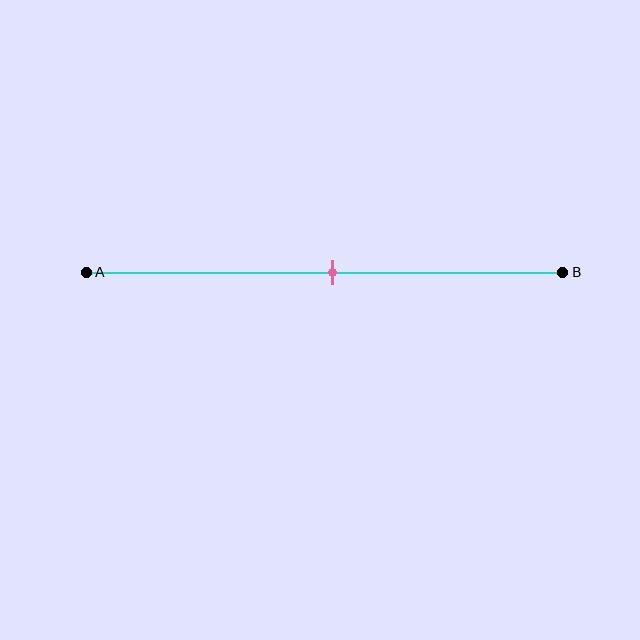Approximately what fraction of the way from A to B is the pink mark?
The pink mark is approximately 50% of the way from A to B.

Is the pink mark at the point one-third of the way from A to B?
No, the mark is at about 50% from A, not at the 33% one-third point.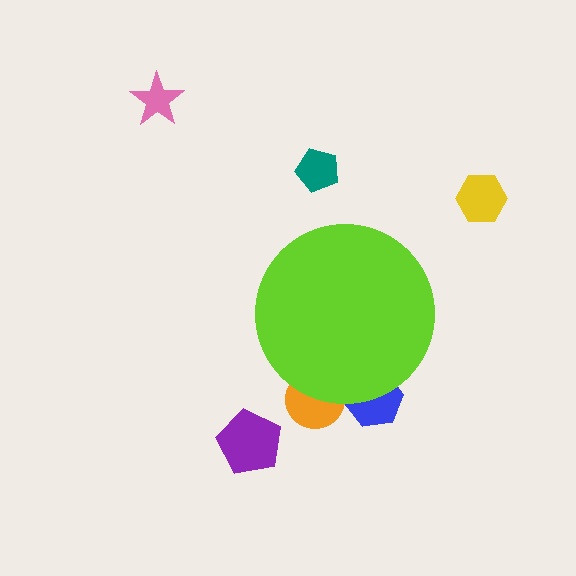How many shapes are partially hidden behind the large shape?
2 shapes are partially hidden.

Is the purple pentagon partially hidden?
No, the purple pentagon is fully visible.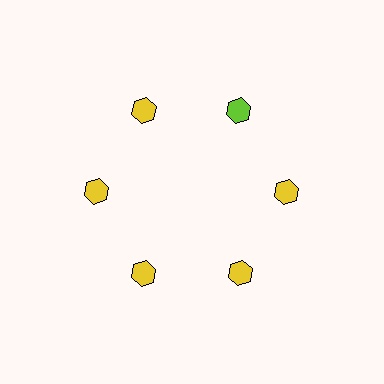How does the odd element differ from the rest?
It has a different color: lime instead of yellow.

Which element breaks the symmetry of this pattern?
The lime hexagon at roughly the 1 o'clock position breaks the symmetry. All other shapes are yellow hexagons.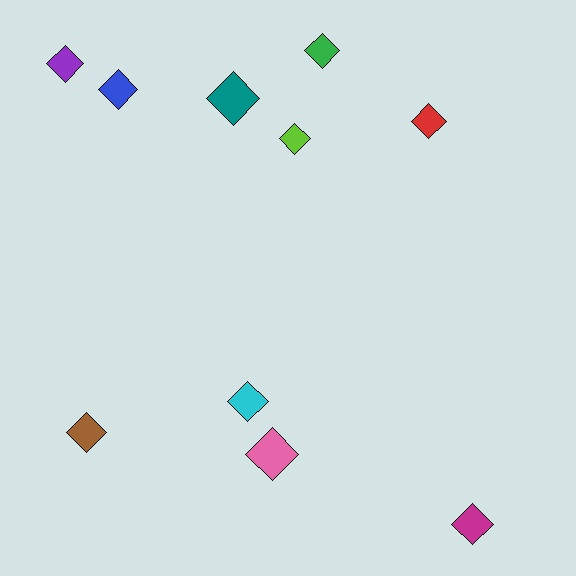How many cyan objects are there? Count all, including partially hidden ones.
There is 1 cyan object.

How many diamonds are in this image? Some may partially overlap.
There are 10 diamonds.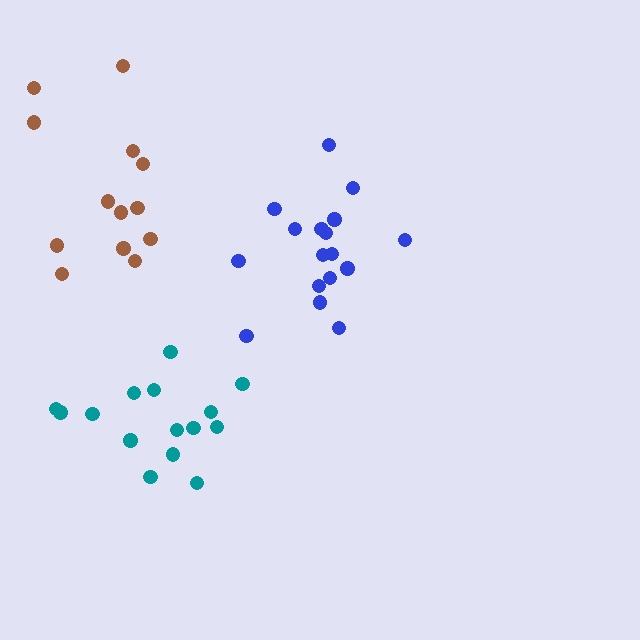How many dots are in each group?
Group 1: 15 dots, Group 2: 17 dots, Group 3: 13 dots (45 total).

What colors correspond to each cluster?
The clusters are colored: teal, blue, brown.